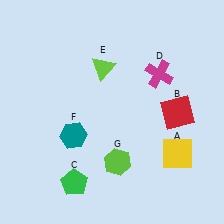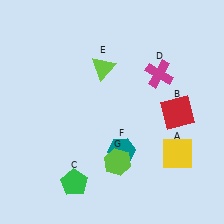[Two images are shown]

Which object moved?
The teal hexagon (F) moved right.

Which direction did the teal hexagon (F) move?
The teal hexagon (F) moved right.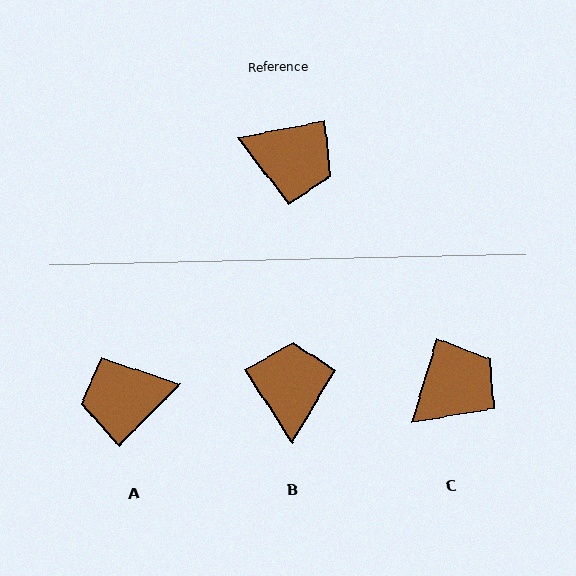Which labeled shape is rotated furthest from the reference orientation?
A, about 145 degrees away.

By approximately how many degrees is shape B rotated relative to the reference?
Approximately 112 degrees counter-clockwise.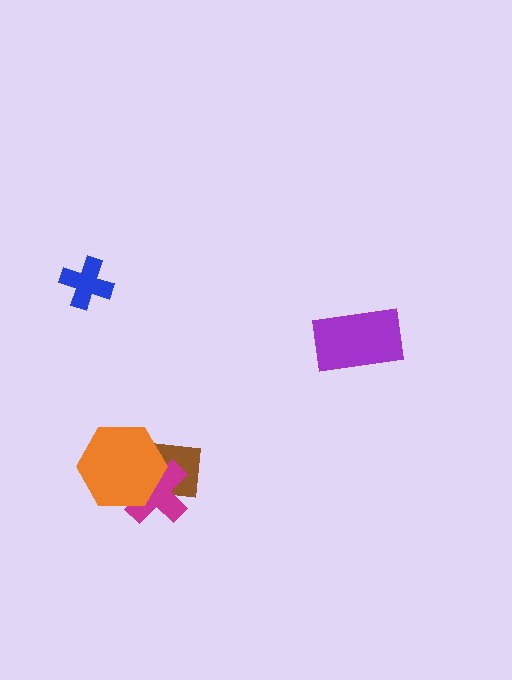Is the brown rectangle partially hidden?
Yes, it is partially covered by another shape.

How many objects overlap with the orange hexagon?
2 objects overlap with the orange hexagon.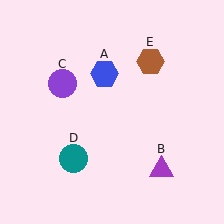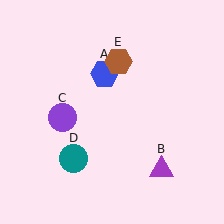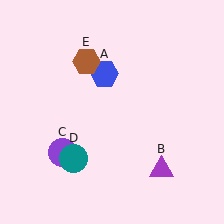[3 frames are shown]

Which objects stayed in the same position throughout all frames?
Blue hexagon (object A) and purple triangle (object B) and teal circle (object D) remained stationary.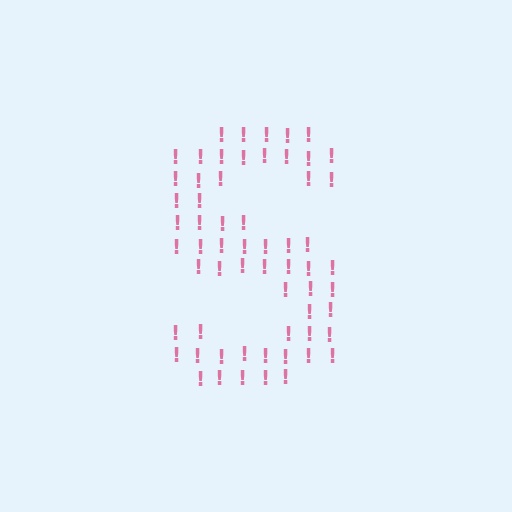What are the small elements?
The small elements are exclamation marks.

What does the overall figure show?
The overall figure shows the letter S.